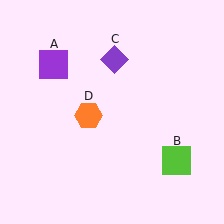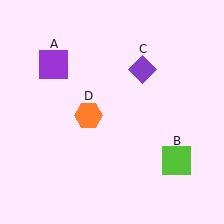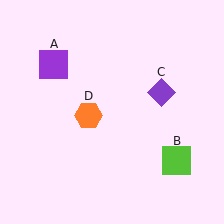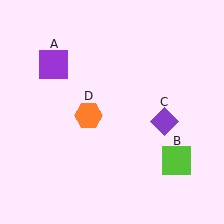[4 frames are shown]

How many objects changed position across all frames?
1 object changed position: purple diamond (object C).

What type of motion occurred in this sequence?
The purple diamond (object C) rotated clockwise around the center of the scene.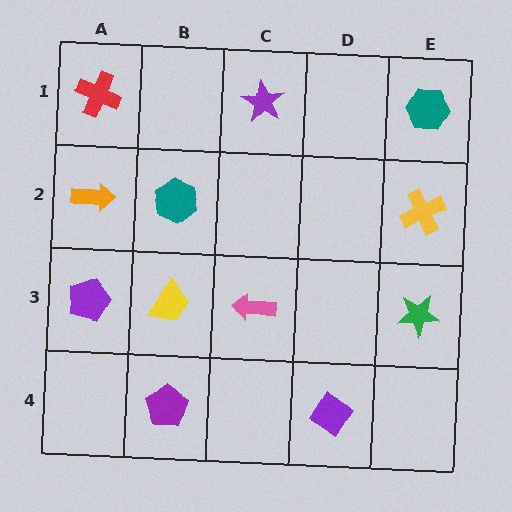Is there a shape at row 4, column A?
No, that cell is empty.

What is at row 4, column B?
A purple pentagon.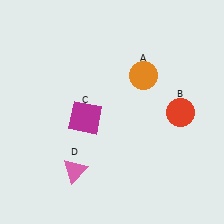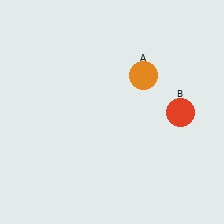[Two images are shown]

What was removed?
The pink triangle (D), the magenta square (C) were removed in Image 2.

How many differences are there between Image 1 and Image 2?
There are 2 differences between the two images.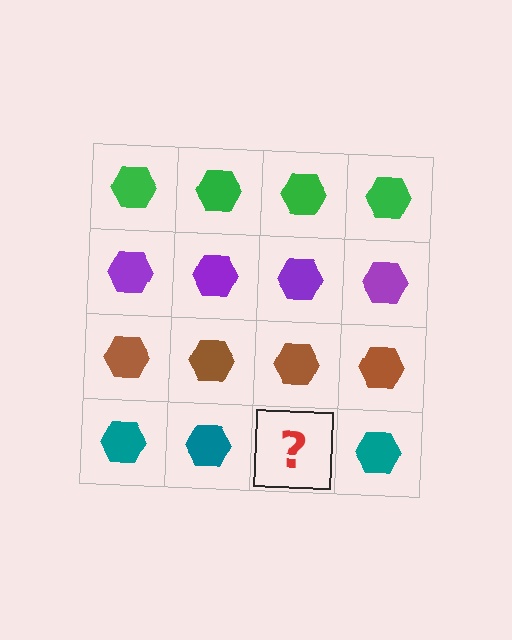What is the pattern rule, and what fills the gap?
The rule is that each row has a consistent color. The gap should be filled with a teal hexagon.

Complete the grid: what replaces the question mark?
The question mark should be replaced with a teal hexagon.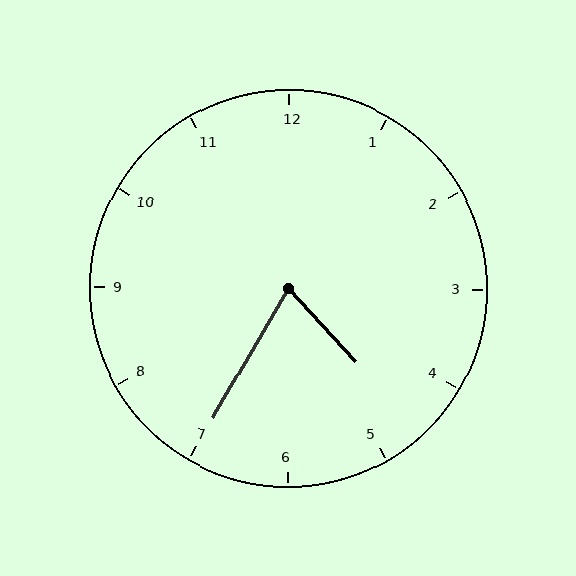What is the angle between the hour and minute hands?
Approximately 72 degrees.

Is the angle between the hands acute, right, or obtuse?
It is acute.